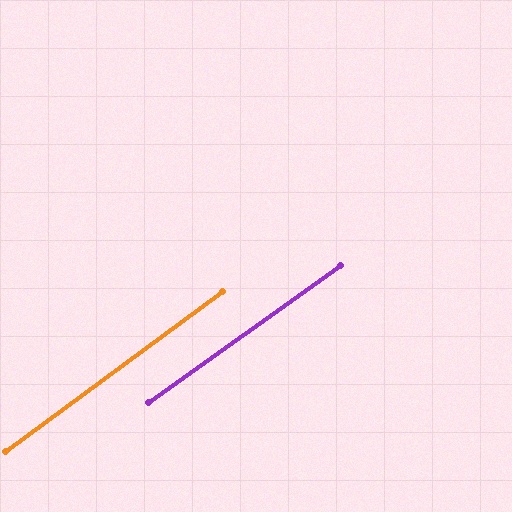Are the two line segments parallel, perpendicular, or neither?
Parallel — their directions differ by only 0.8°.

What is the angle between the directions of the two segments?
Approximately 1 degree.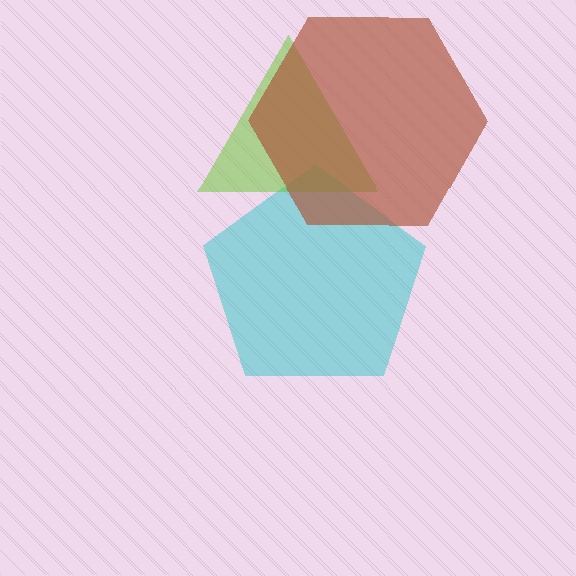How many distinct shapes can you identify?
There are 3 distinct shapes: a cyan pentagon, a lime triangle, a brown hexagon.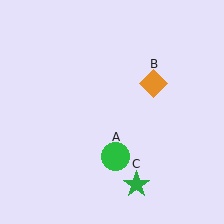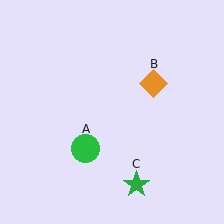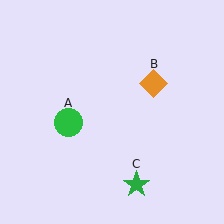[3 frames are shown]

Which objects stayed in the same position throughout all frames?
Orange diamond (object B) and green star (object C) remained stationary.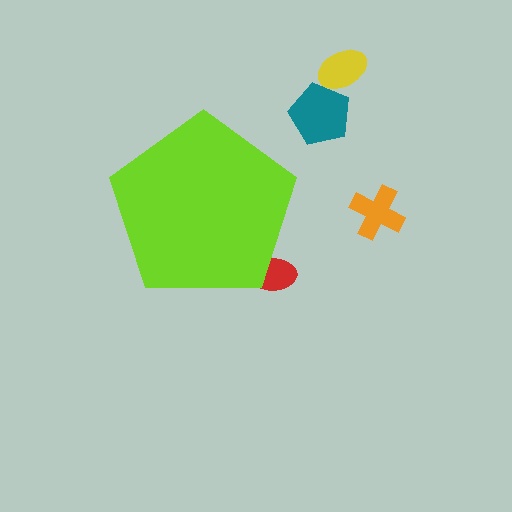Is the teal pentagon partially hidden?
No, the teal pentagon is fully visible.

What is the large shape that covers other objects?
A lime pentagon.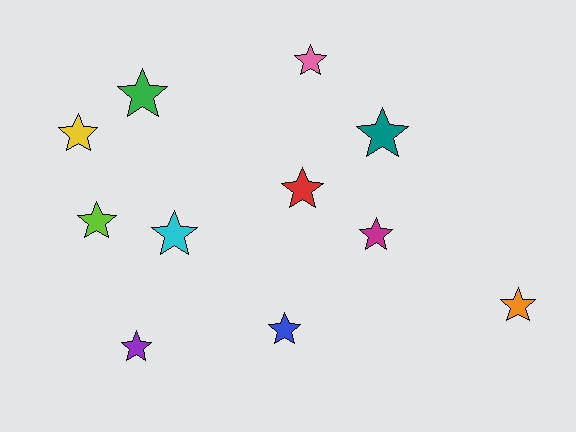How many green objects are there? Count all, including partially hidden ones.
There is 1 green object.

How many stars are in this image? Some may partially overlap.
There are 11 stars.